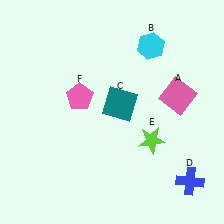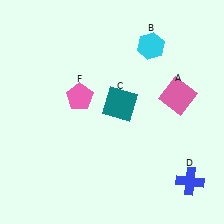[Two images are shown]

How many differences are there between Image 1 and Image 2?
There is 1 difference between the two images.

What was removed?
The lime star (E) was removed in Image 2.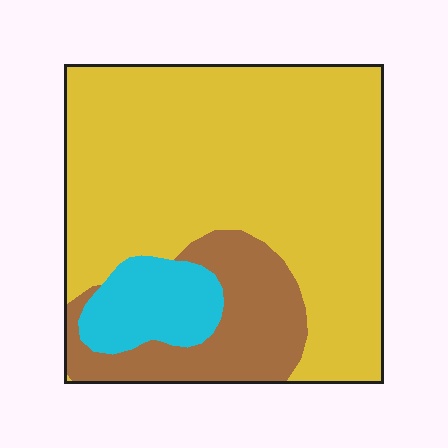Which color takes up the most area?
Yellow, at roughly 70%.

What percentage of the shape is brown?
Brown takes up about one fifth (1/5) of the shape.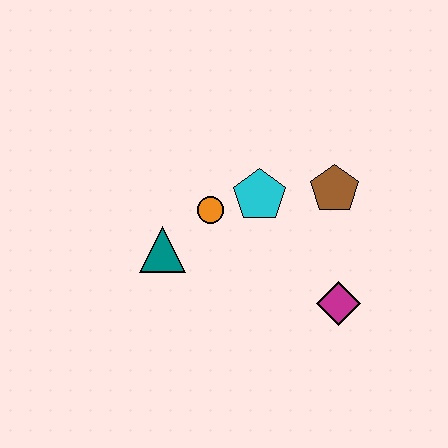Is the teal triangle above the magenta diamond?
Yes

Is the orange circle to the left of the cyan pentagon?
Yes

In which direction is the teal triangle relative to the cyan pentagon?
The teal triangle is to the left of the cyan pentagon.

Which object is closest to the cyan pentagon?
The orange circle is closest to the cyan pentagon.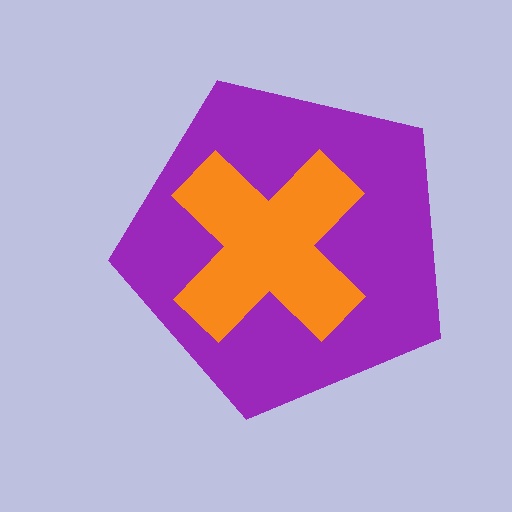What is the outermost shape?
The purple pentagon.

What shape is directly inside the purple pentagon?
The orange cross.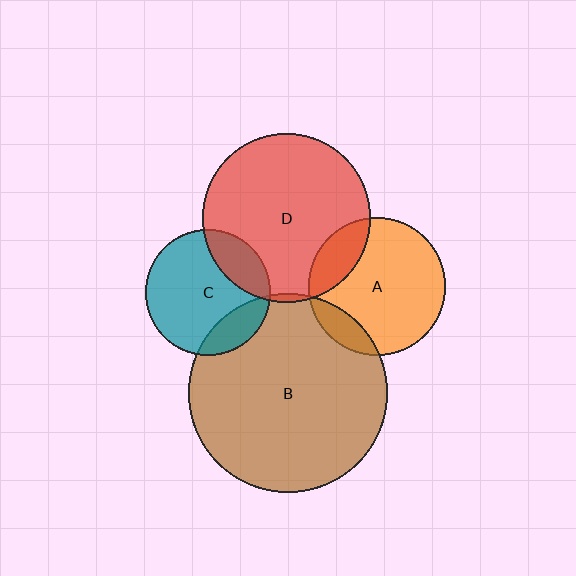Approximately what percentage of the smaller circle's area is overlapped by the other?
Approximately 20%.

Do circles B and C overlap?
Yes.